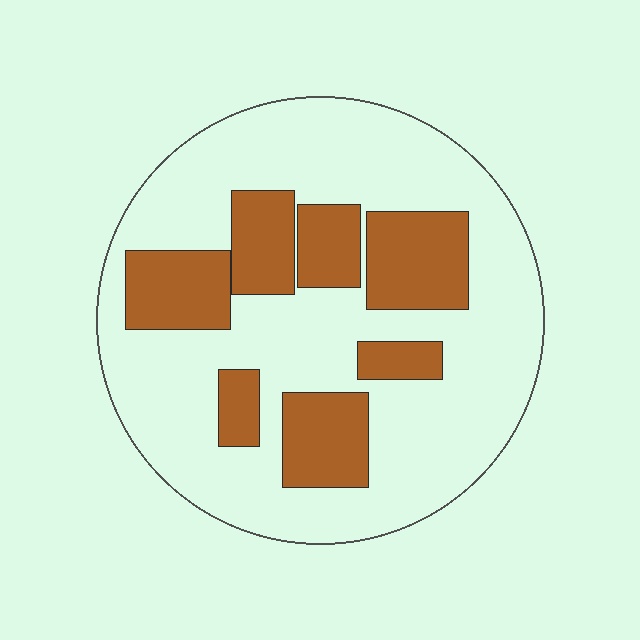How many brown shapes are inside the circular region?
7.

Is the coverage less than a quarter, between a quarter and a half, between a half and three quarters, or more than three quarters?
Between a quarter and a half.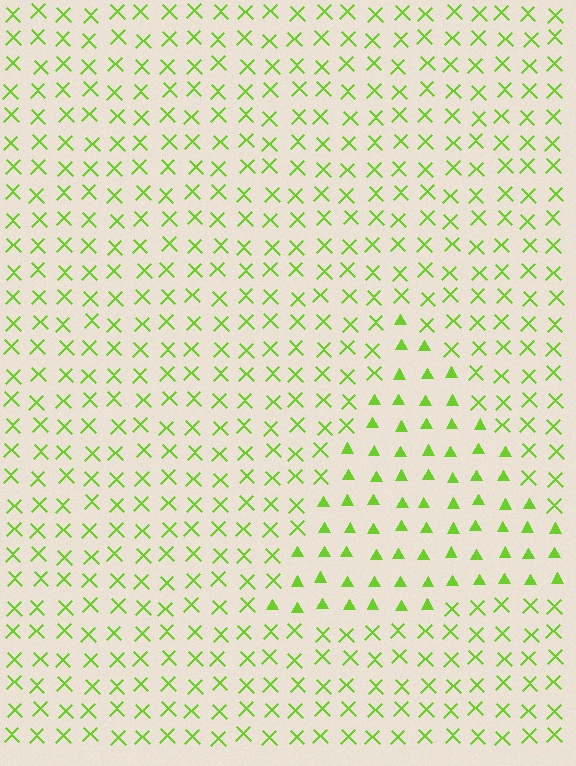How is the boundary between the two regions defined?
The boundary is defined by a change in element shape: triangles inside vs. X marks outside. All elements share the same color and spacing.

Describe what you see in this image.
The image is filled with small lime elements arranged in a uniform grid. A triangle-shaped region contains triangles, while the surrounding area contains X marks. The boundary is defined purely by the change in element shape.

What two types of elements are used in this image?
The image uses triangles inside the triangle region and X marks outside it.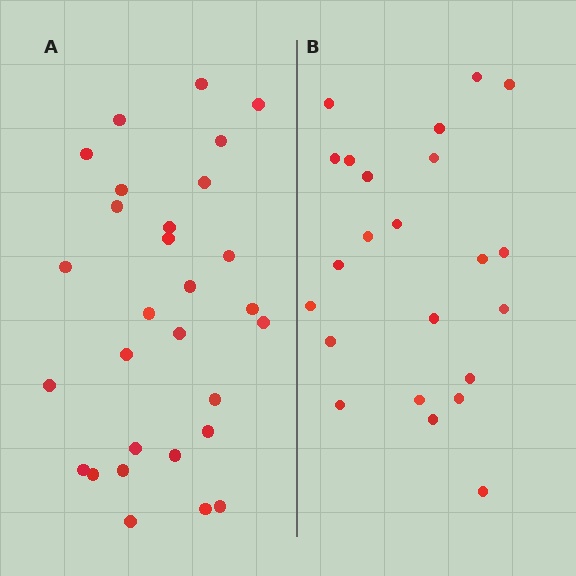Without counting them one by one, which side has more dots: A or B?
Region A (the left region) has more dots.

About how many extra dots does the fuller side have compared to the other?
Region A has about 6 more dots than region B.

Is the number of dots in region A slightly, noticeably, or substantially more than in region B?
Region A has noticeably more, but not dramatically so. The ratio is roughly 1.3 to 1.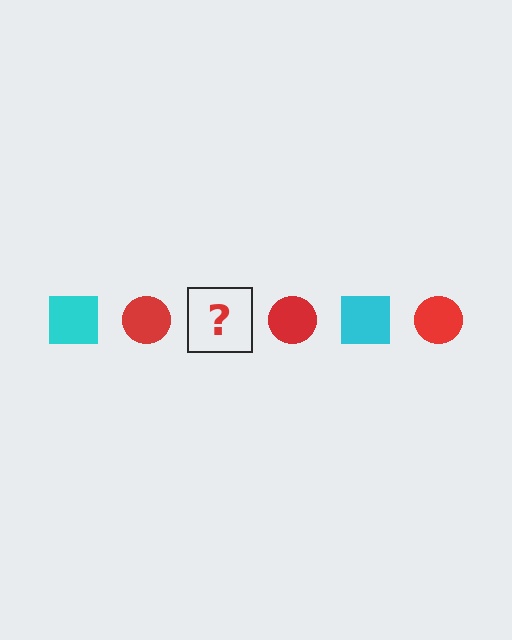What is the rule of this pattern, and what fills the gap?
The rule is that the pattern alternates between cyan square and red circle. The gap should be filled with a cyan square.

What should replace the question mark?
The question mark should be replaced with a cyan square.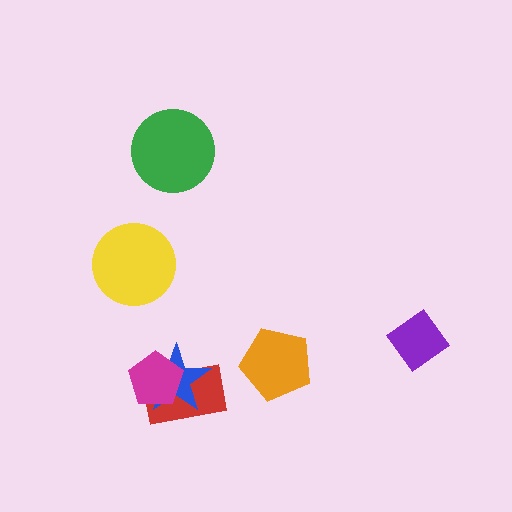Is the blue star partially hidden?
Yes, it is partially covered by another shape.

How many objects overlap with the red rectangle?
2 objects overlap with the red rectangle.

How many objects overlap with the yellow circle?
0 objects overlap with the yellow circle.